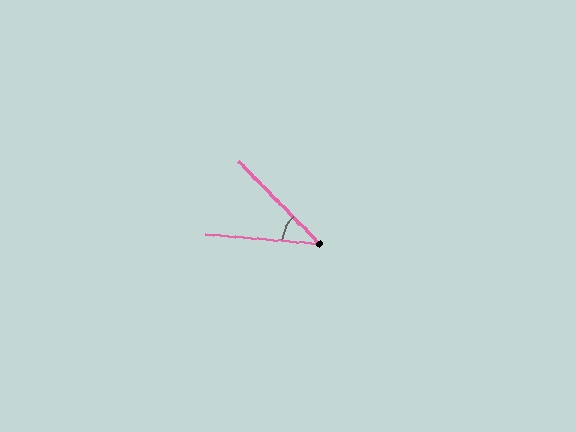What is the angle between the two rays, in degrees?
Approximately 41 degrees.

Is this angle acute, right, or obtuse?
It is acute.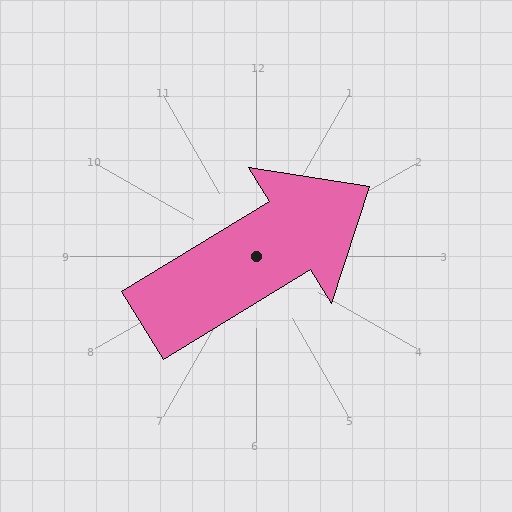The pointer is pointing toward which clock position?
Roughly 2 o'clock.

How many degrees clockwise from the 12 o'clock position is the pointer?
Approximately 58 degrees.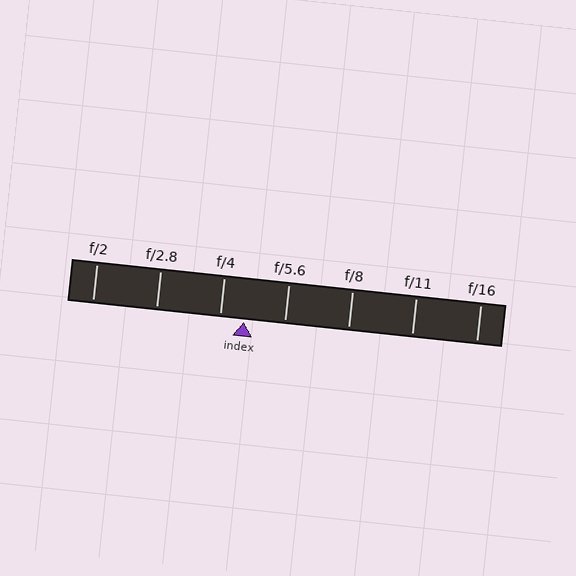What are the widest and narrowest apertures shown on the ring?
The widest aperture shown is f/2 and the narrowest is f/16.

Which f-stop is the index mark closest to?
The index mark is closest to f/4.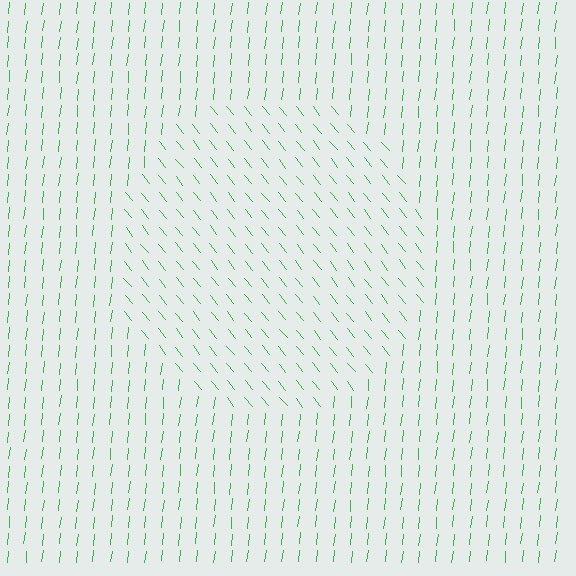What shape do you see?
I see a circle.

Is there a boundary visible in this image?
Yes, there is a texture boundary formed by a change in line orientation.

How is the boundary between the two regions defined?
The boundary is defined purely by a change in line orientation (approximately 45 degrees difference). All lines are the same color and thickness.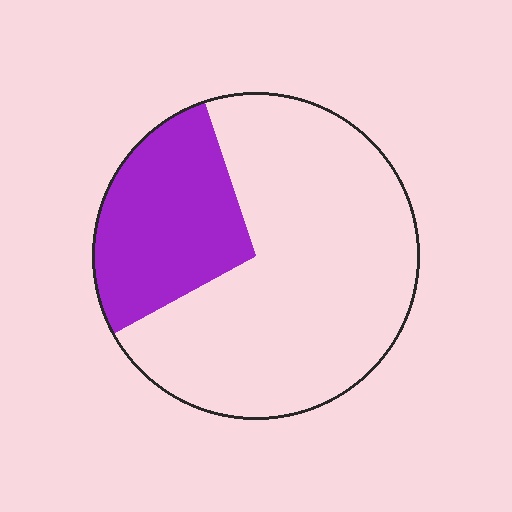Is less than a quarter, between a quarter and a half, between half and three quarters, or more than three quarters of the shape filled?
Between a quarter and a half.